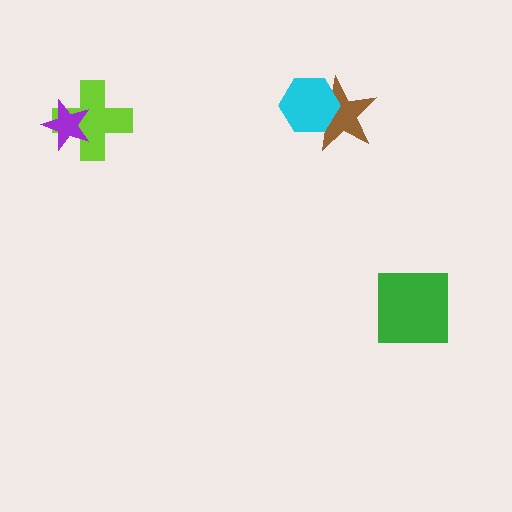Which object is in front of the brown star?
The cyan hexagon is in front of the brown star.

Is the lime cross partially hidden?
Yes, it is partially covered by another shape.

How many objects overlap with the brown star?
1 object overlaps with the brown star.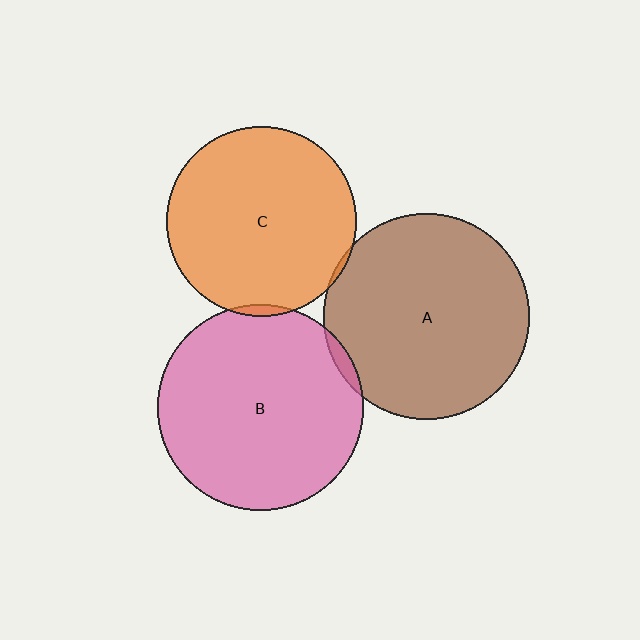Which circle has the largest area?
Circle B (pink).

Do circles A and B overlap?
Yes.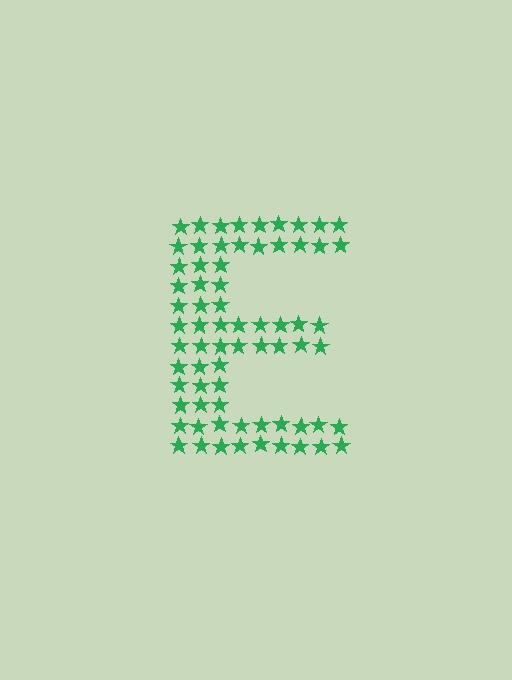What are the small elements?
The small elements are stars.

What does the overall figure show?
The overall figure shows the letter E.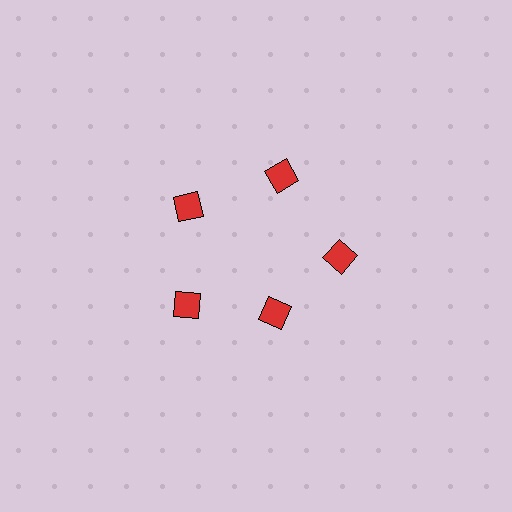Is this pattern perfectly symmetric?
No. The 5 red diamonds are arranged in a ring, but one element near the 5 o'clock position is pulled inward toward the center, breaking the 5-fold rotational symmetry.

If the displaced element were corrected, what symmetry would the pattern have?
It would have 5-fold rotational symmetry — the pattern would map onto itself every 72 degrees.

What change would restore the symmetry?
The symmetry would be restored by moving it outward, back onto the ring so that all 5 diamonds sit at equal angles and equal distance from the center.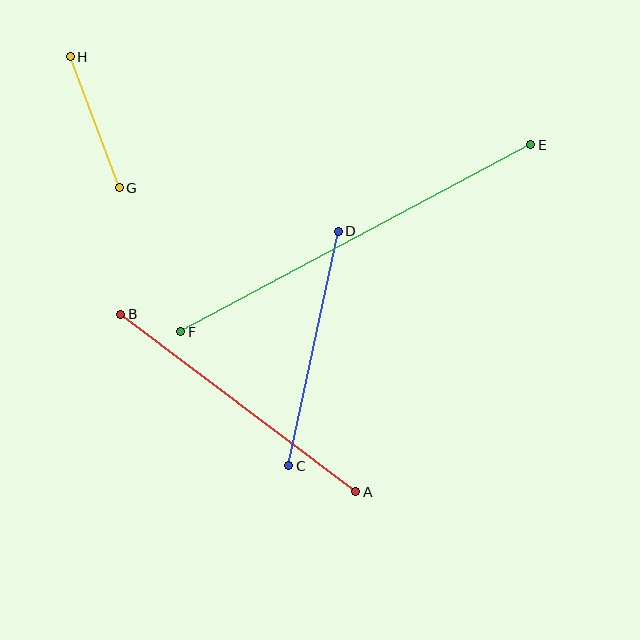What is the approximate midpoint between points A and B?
The midpoint is at approximately (238, 403) pixels.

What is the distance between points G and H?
The distance is approximately 140 pixels.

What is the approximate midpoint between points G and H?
The midpoint is at approximately (95, 122) pixels.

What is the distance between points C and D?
The distance is approximately 240 pixels.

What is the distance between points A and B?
The distance is approximately 295 pixels.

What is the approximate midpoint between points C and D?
The midpoint is at approximately (314, 349) pixels.